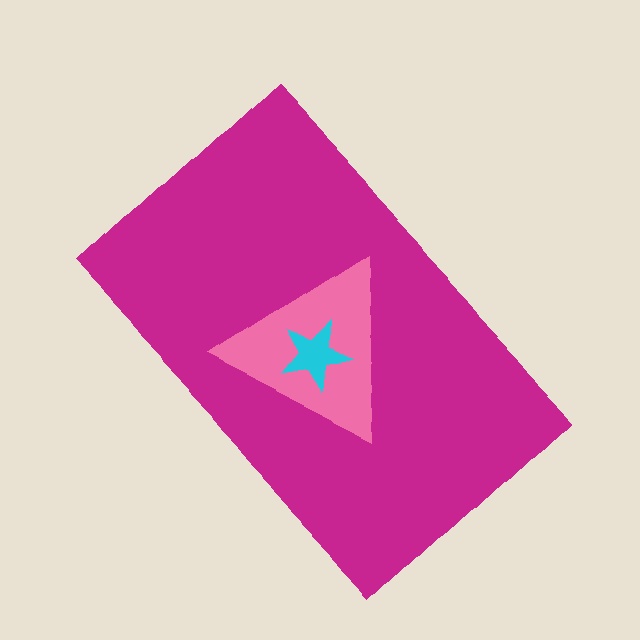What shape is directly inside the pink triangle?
The cyan star.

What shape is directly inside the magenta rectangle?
The pink triangle.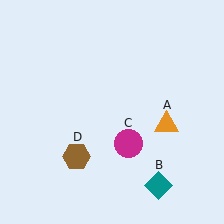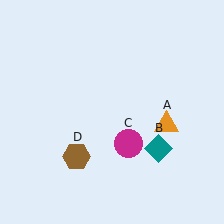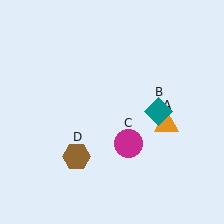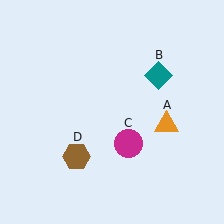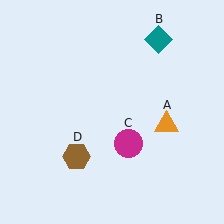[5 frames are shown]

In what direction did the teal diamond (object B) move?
The teal diamond (object B) moved up.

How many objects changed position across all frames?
1 object changed position: teal diamond (object B).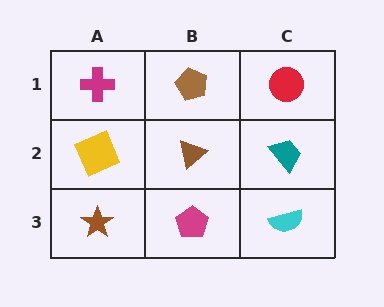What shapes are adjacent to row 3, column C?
A teal trapezoid (row 2, column C), a magenta pentagon (row 3, column B).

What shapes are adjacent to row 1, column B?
A brown triangle (row 2, column B), a magenta cross (row 1, column A), a red circle (row 1, column C).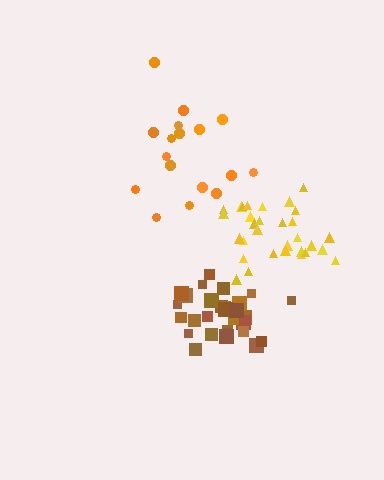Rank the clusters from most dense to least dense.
brown, yellow, orange.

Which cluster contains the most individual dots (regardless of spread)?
Brown (31).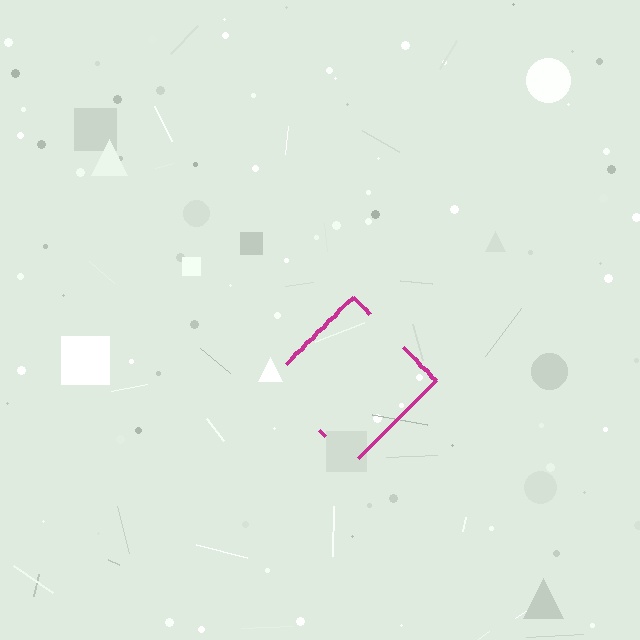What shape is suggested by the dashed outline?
The dashed outline suggests a diamond.